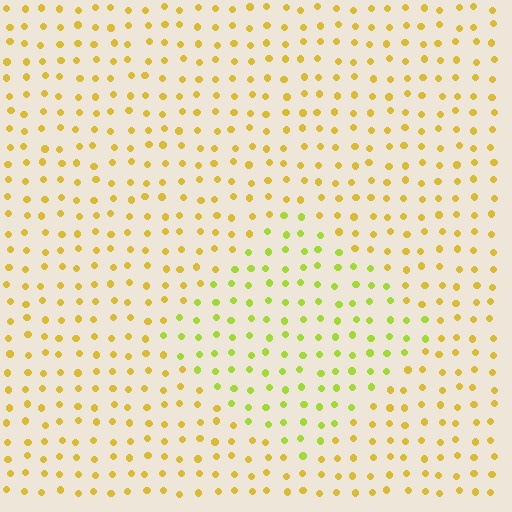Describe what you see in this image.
The image is filled with small yellow elements in a uniform arrangement. A diamond-shaped region is visible where the elements are tinted to a slightly different hue, forming a subtle color boundary.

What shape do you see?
I see a diamond.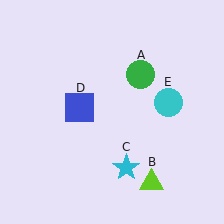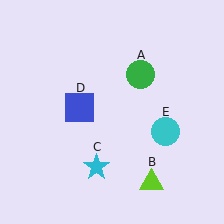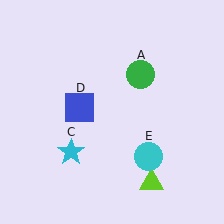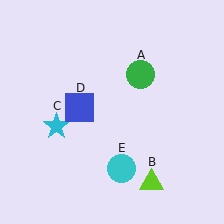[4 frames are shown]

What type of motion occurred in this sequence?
The cyan star (object C), cyan circle (object E) rotated clockwise around the center of the scene.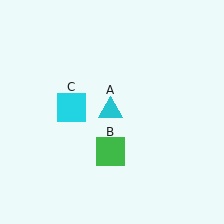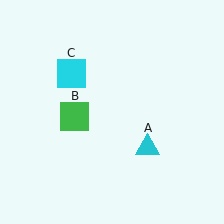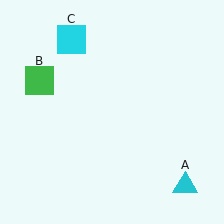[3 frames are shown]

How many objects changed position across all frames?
3 objects changed position: cyan triangle (object A), green square (object B), cyan square (object C).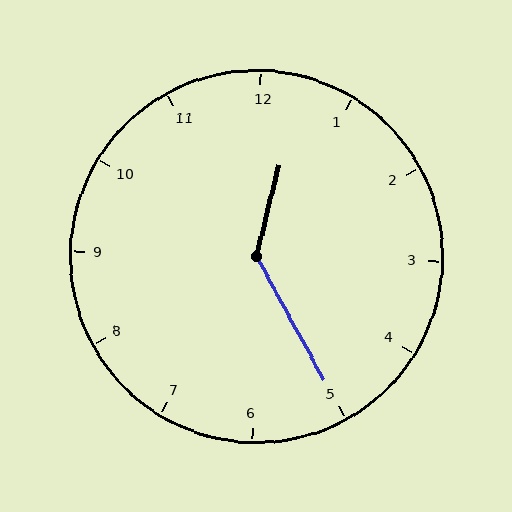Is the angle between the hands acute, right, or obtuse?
It is obtuse.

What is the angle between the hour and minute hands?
Approximately 138 degrees.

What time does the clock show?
12:25.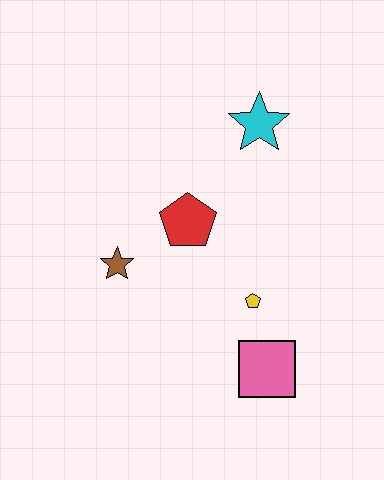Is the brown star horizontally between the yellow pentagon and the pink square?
No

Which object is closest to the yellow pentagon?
The pink square is closest to the yellow pentagon.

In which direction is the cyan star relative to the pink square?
The cyan star is above the pink square.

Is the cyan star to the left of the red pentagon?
No